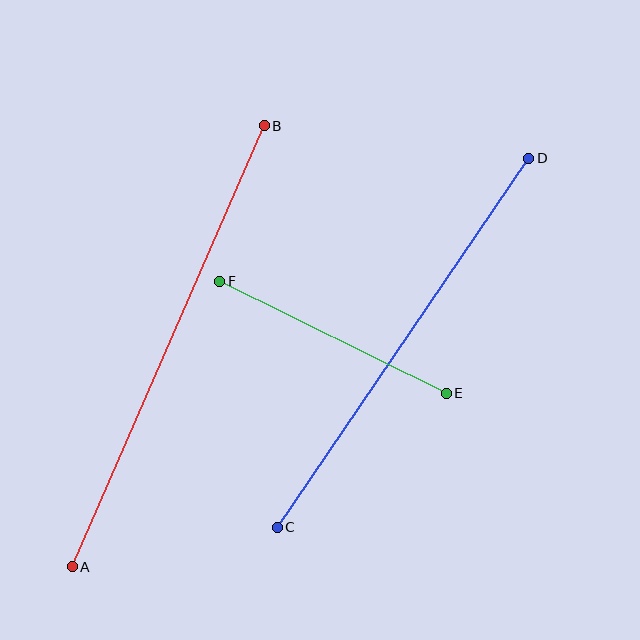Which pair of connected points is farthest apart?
Points A and B are farthest apart.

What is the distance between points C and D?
The distance is approximately 447 pixels.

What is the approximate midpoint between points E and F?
The midpoint is at approximately (333, 337) pixels.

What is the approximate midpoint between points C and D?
The midpoint is at approximately (403, 343) pixels.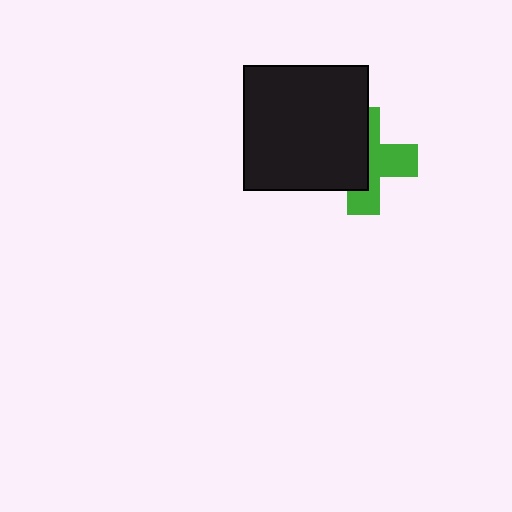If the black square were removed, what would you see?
You would see the complete green cross.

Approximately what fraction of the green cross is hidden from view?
Roughly 52% of the green cross is hidden behind the black square.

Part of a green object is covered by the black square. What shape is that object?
It is a cross.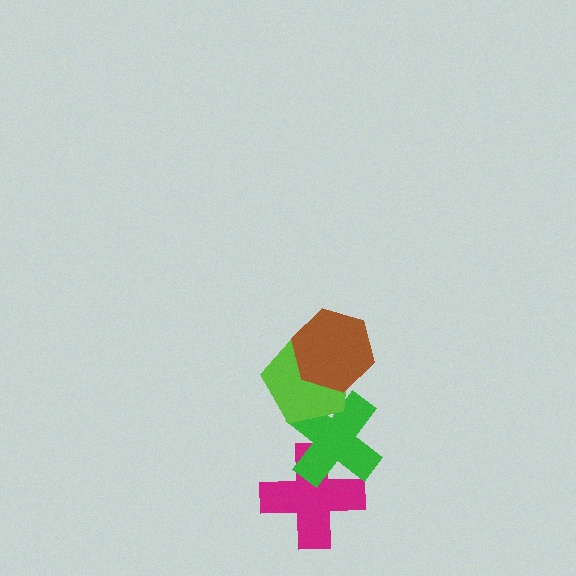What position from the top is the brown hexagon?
The brown hexagon is 1st from the top.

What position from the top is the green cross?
The green cross is 3rd from the top.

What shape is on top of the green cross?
The lime pentagon is on top of the green cross.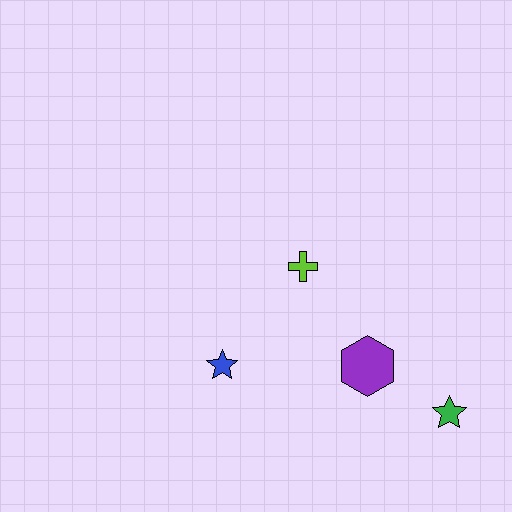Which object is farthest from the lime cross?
The green star is farthest from the lime cross.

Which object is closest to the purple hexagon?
The green star is closest to the purple hexagon.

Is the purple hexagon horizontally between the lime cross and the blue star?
No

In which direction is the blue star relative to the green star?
The blue star is to the left of the green star.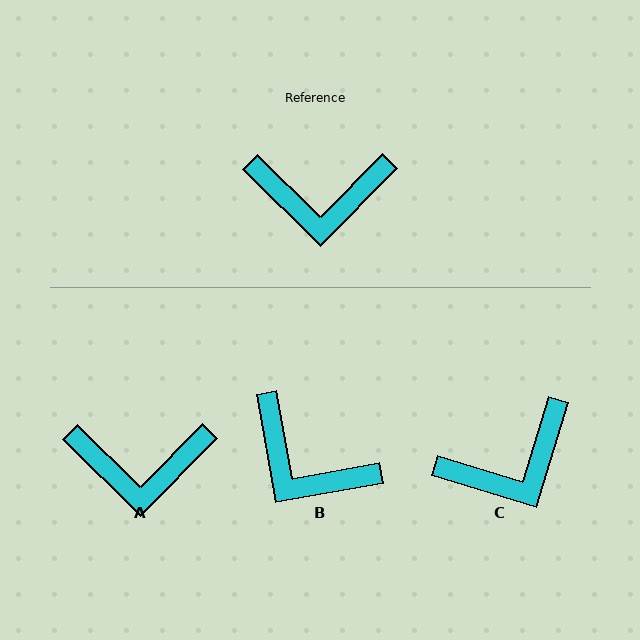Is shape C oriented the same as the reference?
No, it is off by about 28 degrees.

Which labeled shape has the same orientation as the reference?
A.